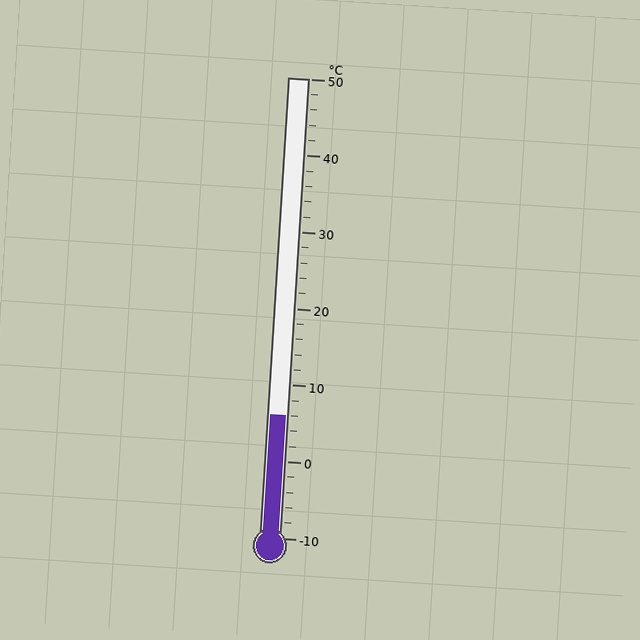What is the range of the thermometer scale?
The thermometer scale ranges from -10°C to 50°C.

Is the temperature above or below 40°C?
The temperature is below 40°C.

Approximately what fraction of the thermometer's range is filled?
The thermometer is filled to approximately 25% of its range.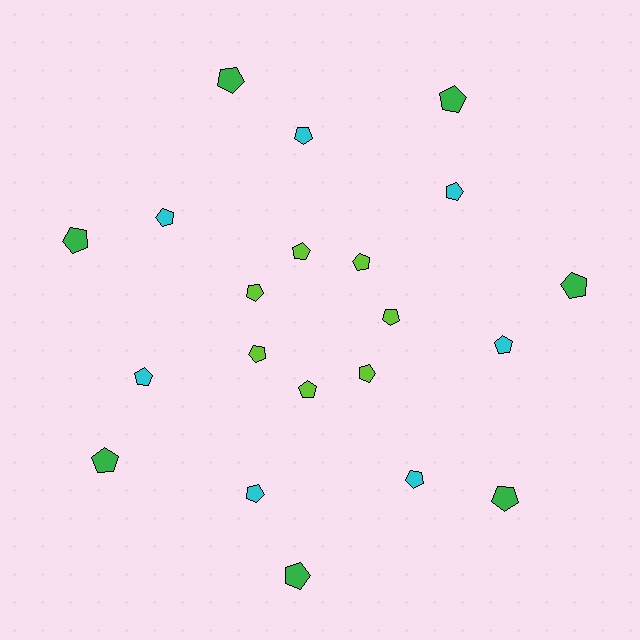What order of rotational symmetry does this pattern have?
This pattern has 7-fold rotational symmetry.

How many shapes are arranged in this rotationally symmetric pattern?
There are 21 shapes, arranged in 7 groups of 3.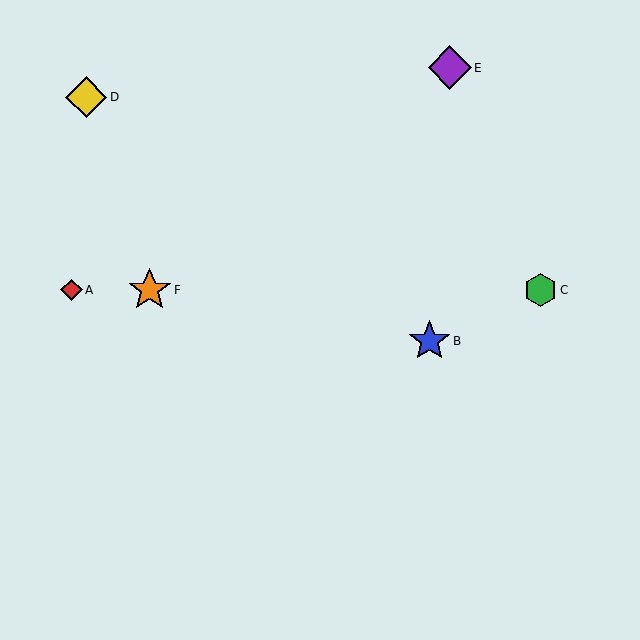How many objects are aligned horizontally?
3 objects (A, C, F) are aligned horizontally.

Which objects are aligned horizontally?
Objects A, C, F are aligned horizontally.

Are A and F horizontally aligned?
Yes, both are at y≈290.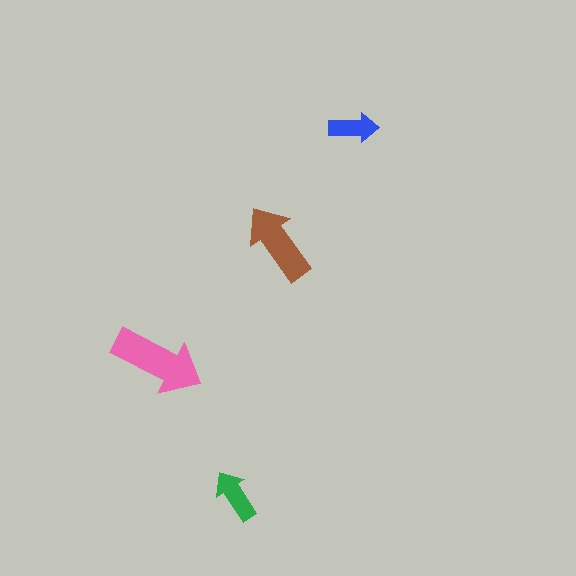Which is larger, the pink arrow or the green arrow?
The pink one.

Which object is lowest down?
The green arrow is bottommost.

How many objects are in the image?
There are 4 objects in the image.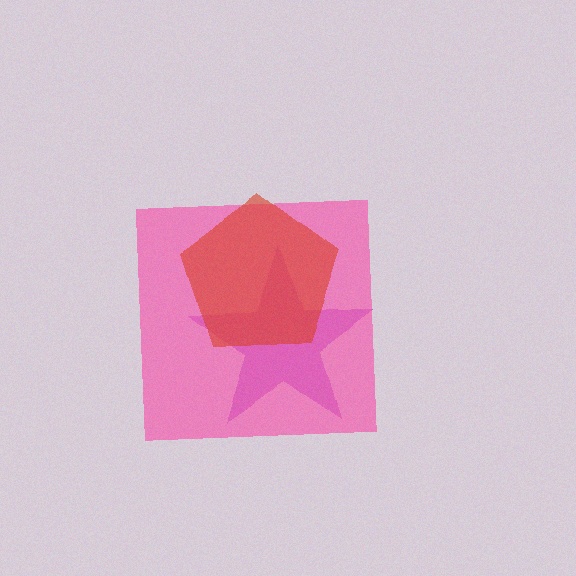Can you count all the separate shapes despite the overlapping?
Yes, there are 3 separate shapes.